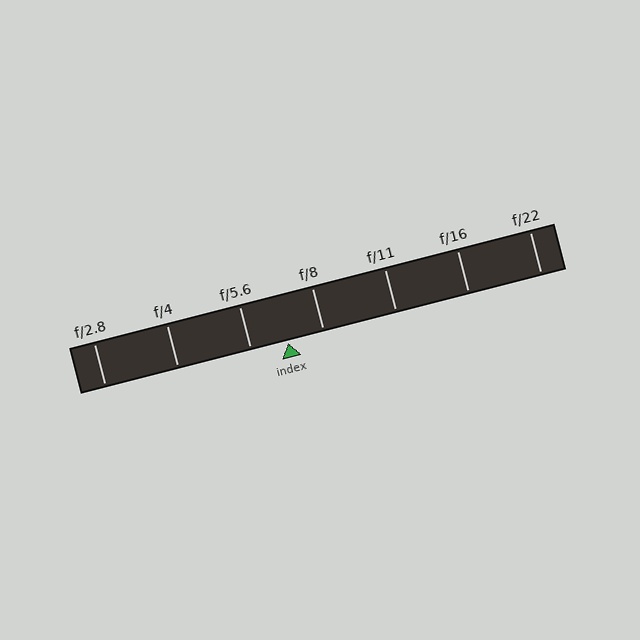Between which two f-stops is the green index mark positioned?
The index mark is between f/5.6 and f/8.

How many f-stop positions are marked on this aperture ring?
There are 7 f-stop positions marked.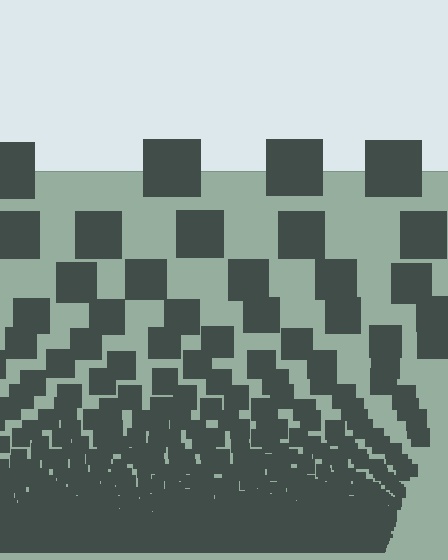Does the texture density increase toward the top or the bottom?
Density increases toward the bottom.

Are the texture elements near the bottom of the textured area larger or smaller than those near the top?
Smaller. The gradient is inverted — elements near the bottom are smaller and denser.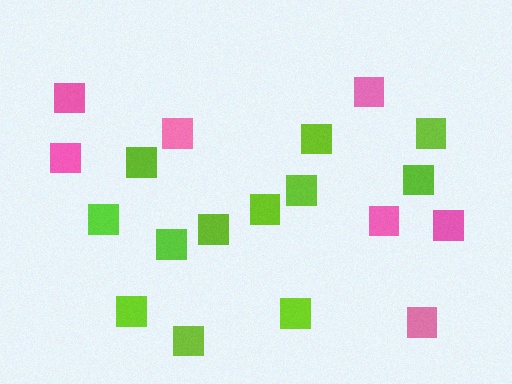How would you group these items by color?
There are 2 groups: one group of pink squares (7) and one group of lime squares (12).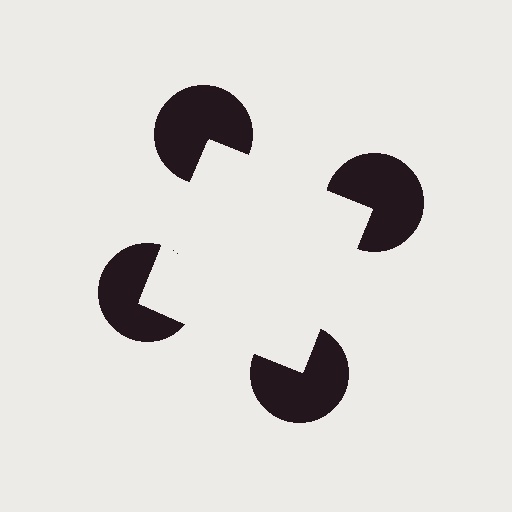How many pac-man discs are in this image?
There are 4 — one at each vertex of the illusory square.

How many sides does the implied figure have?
4 sides.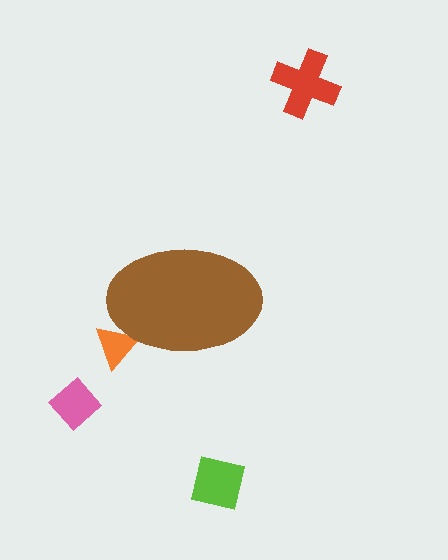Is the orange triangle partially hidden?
Yes, the orange triangle is partially hidden behind the brown ellipse.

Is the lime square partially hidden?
No, the lime square is fully visible.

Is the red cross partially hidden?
No, the red cross is fully visible.